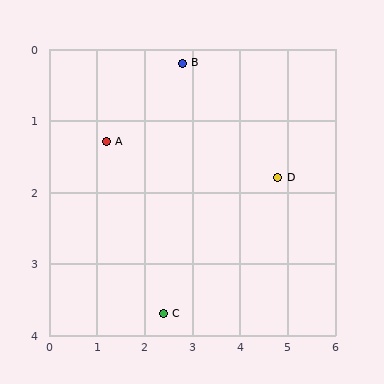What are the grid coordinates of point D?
Point D is at approximately (4.8, 1.8).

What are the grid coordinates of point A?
Point A is at approximately (1.2, 1.3).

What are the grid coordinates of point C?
Point C is at approximately (2.4, 3.7).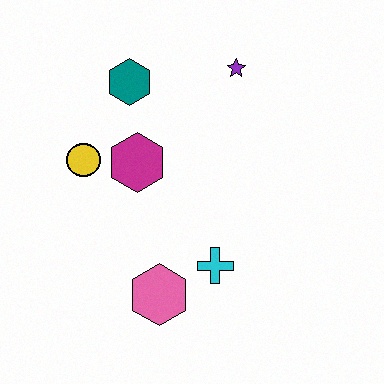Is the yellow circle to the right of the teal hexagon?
No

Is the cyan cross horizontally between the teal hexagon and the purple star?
Yes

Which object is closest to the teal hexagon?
The magenta hexagon is closest to the teal hexagon.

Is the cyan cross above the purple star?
No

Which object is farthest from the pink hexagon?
The purple star is farthest from the pink hexagon.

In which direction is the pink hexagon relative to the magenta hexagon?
The pink hexagon is below the magenta hexagon.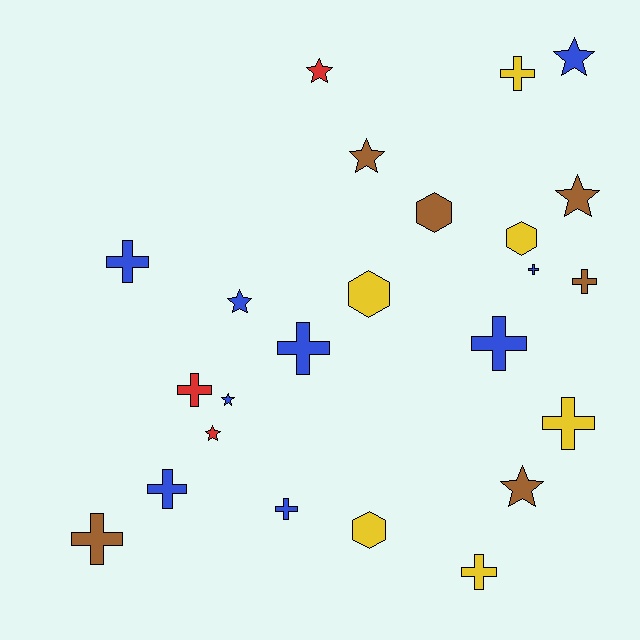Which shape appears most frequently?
Cross, with 12 objects.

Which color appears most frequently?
Blue, with 9 objects.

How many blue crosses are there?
There are 6 blue crosses.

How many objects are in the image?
There are 24 objects.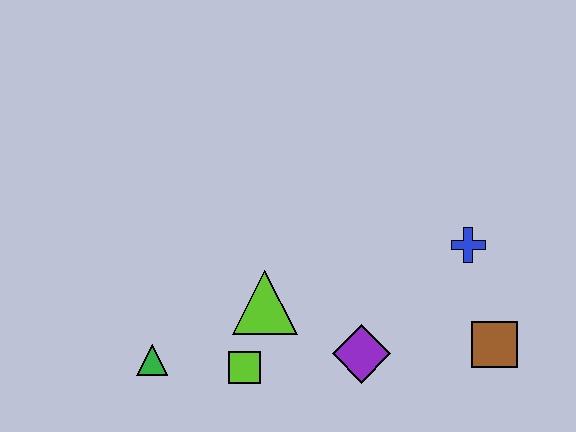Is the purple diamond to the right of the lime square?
Yes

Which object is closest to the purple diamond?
The lime triangle is closest to the purple diamond.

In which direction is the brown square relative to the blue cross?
The brown square is below the blue cross.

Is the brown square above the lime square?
Yes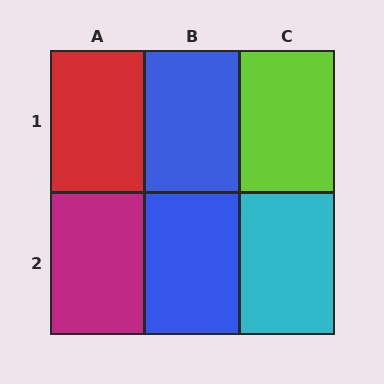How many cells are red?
1 cell is red.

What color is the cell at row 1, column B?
Blue.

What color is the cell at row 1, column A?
Red.